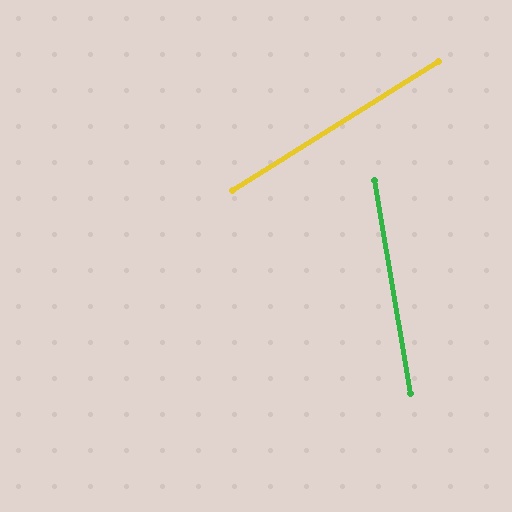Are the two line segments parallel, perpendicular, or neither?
Neither parallel nor perpendicular — they differ by about 68°.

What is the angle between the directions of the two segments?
Approximately 68 degrees.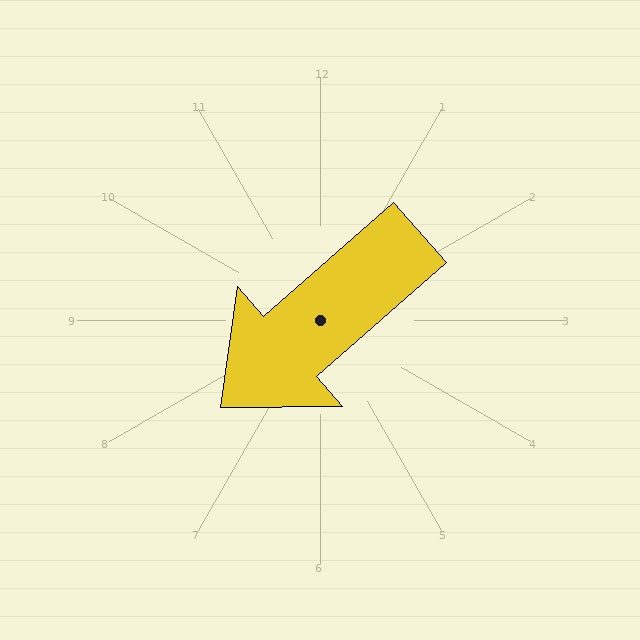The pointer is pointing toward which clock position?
Roughly 8 o'clock.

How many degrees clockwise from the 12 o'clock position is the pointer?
Approximately 229 degrees.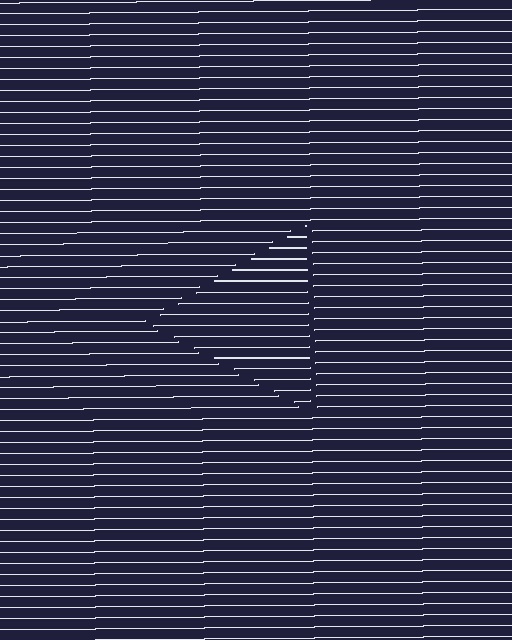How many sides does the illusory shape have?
3 sides — the line-ends trace a triangle.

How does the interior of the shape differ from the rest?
The interior of the shape contains the same grating, shifted by half a period — the contour is defined by the phase discontinuity where line-ends from the inner and outer gratings abut.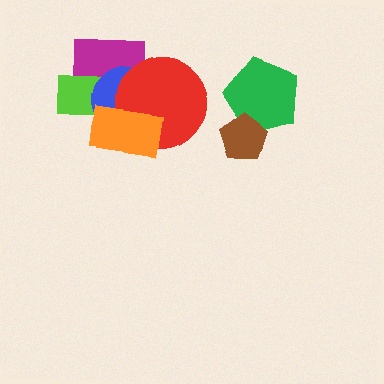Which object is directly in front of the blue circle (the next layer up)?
The red circle is directly in front of the blue circle.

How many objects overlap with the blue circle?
4 objects overlap with the blue circle.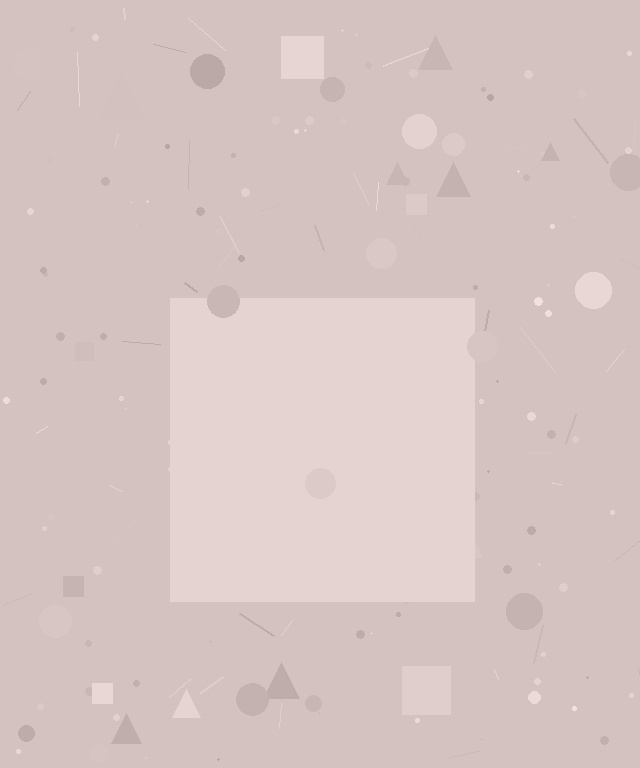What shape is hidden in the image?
A square is hidden in the image.